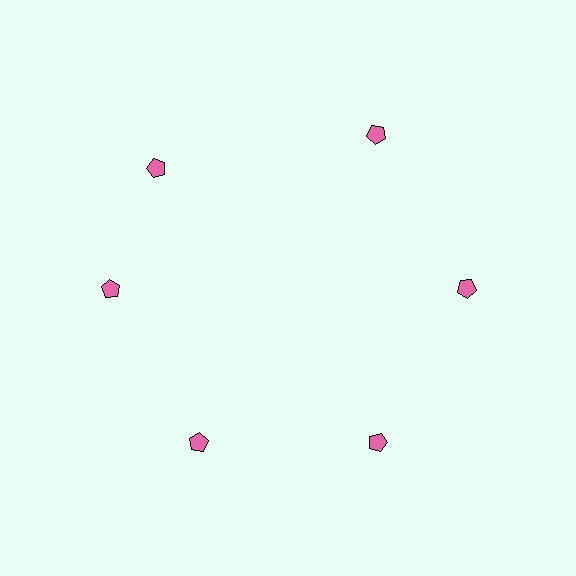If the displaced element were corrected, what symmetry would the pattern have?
It would have 6-fold rotational symmetry — the pattern would map onto itself every 60 degrees.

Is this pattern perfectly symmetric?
No. The 6 pink pentagons are arranged in a ring, but one element near the 11 o'clock position is rotated out of alignment along the ring, breaking the 6-fold rotational symmetry.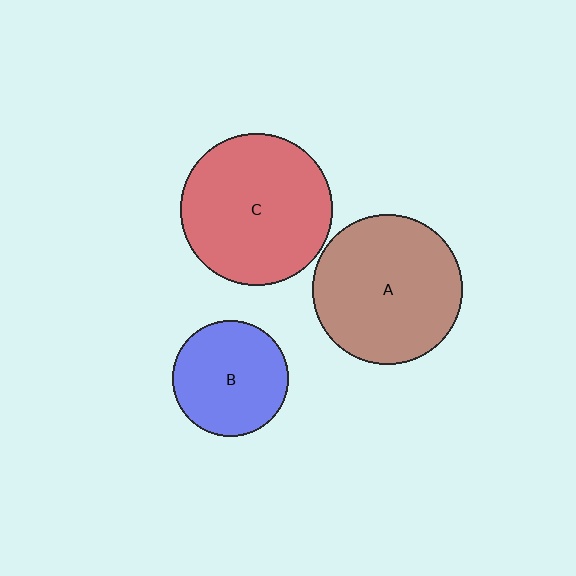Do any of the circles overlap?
No, none of the circles overlap.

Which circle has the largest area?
Circle C (red).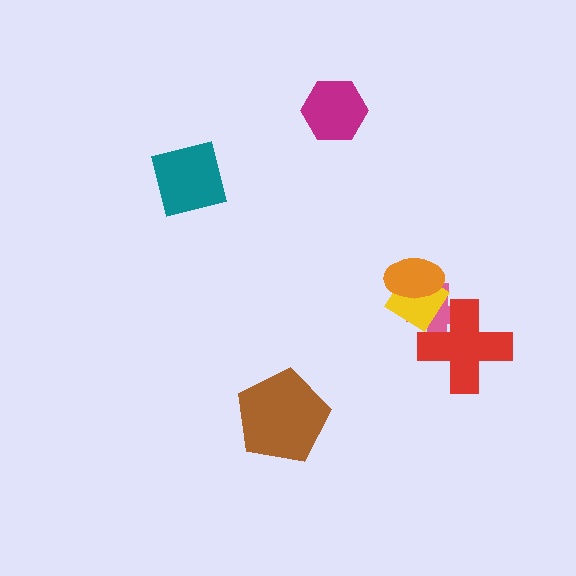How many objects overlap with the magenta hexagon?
0 objects overlap with the magenta hexagon.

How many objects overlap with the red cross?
2 objects overlap with the red cross.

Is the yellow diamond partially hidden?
Yes, it is partially covered by another shape.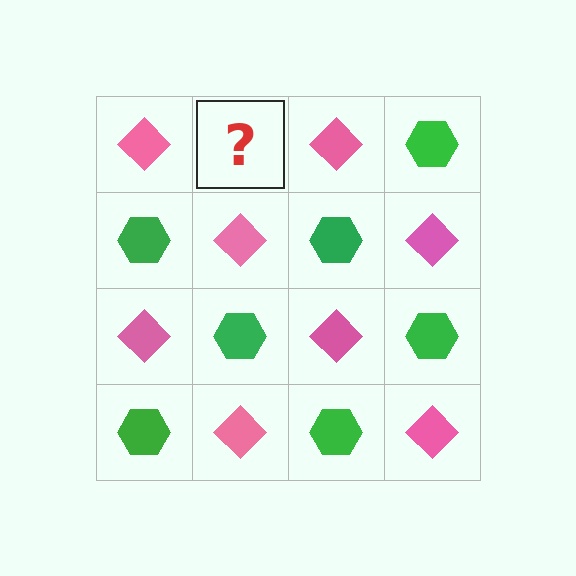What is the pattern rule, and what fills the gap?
The rule is that it alternates pink diamond and green hexagon in a checkerboard pattern. The gap should be filled with a green hexagon.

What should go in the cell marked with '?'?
The missing cell should contain a green hexagon.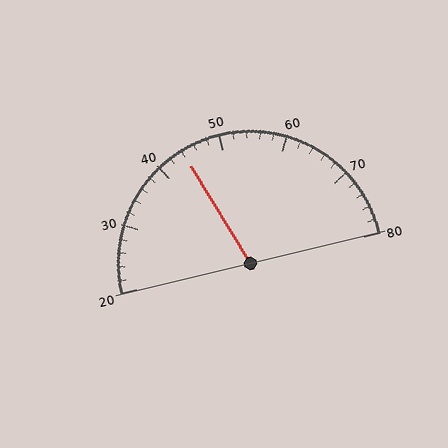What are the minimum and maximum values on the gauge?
The gauge ranges from 20 to 80.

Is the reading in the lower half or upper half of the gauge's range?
The reading is in the lower half of the range (20 to 80).